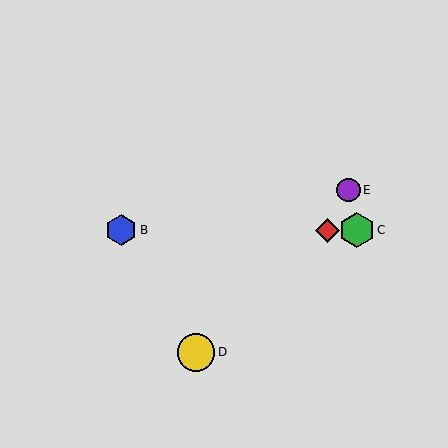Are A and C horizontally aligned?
Yes, both are at y≈230.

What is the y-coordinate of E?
Object E is at y≈190.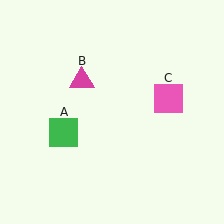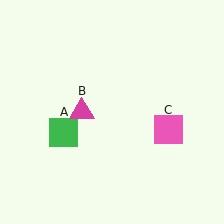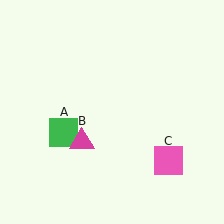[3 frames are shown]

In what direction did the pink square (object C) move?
The pink square (object C) moved down.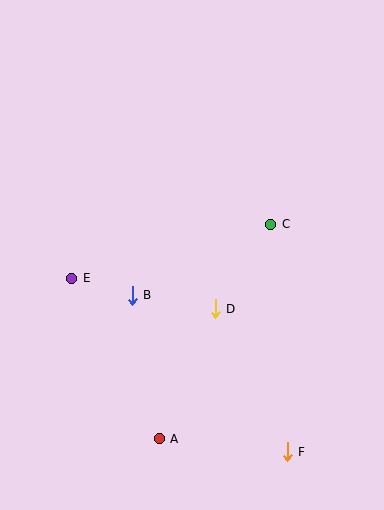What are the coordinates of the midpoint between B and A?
The midpoint between B and A is at (146, 367).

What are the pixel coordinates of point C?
Point C is at (271, 224).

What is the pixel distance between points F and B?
The distance between F and B is 220 pixels.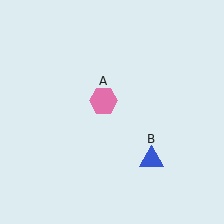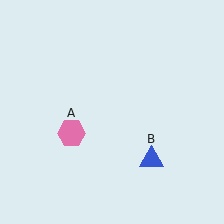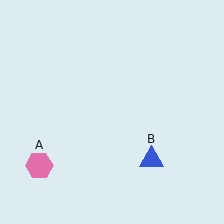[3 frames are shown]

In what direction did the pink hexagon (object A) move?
The pink hexagon (object A) moved down and to the left.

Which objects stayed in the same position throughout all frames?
Blue triangle (object B) remained stationary.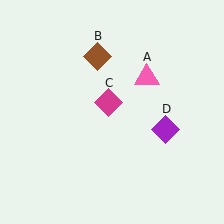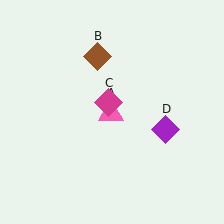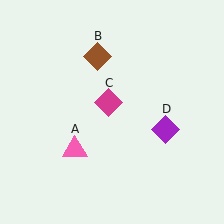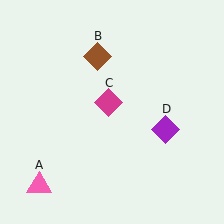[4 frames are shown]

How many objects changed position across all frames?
1 object changed position: pink triangle (object A).